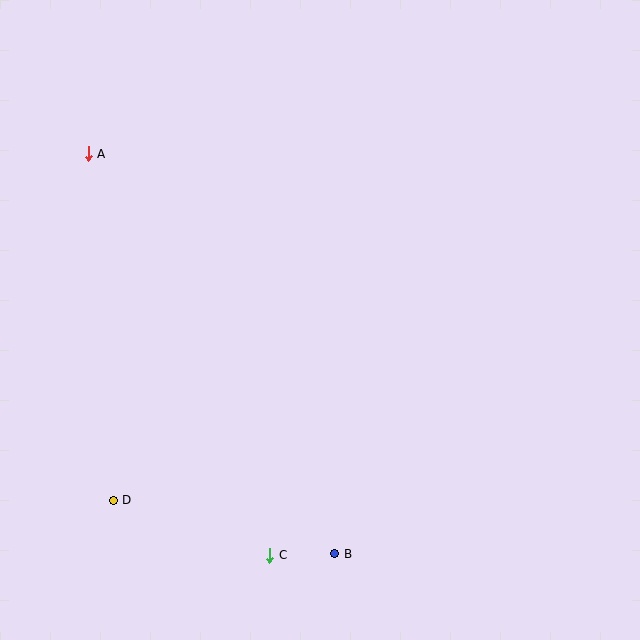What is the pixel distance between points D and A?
The distance between D and A is 347 pixels.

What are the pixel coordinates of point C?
Point C is at (270, 555).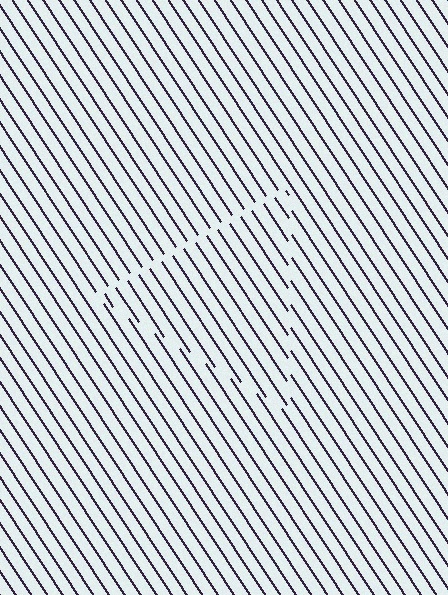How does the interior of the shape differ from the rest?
The interior of the shape contains the same grating, shifted by half a period — the contour is defined by the phase discontinuity where line-ends from the inner and outer gratings abut.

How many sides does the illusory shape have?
3 sides — the line-ends trace a triangle.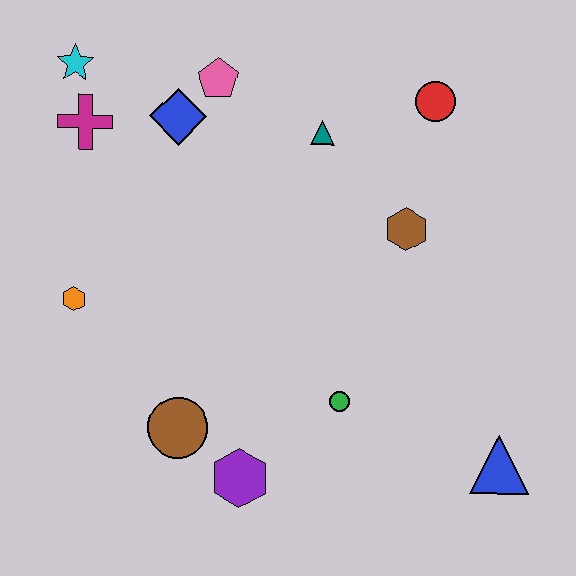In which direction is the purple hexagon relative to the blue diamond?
The purple hexagon is below the blue diamond.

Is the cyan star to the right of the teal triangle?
No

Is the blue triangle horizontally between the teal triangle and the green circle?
No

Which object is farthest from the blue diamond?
The blue triangle is farthest from the blue diamond.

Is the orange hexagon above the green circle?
Yes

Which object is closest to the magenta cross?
The cyan star is closest to the magenta cross.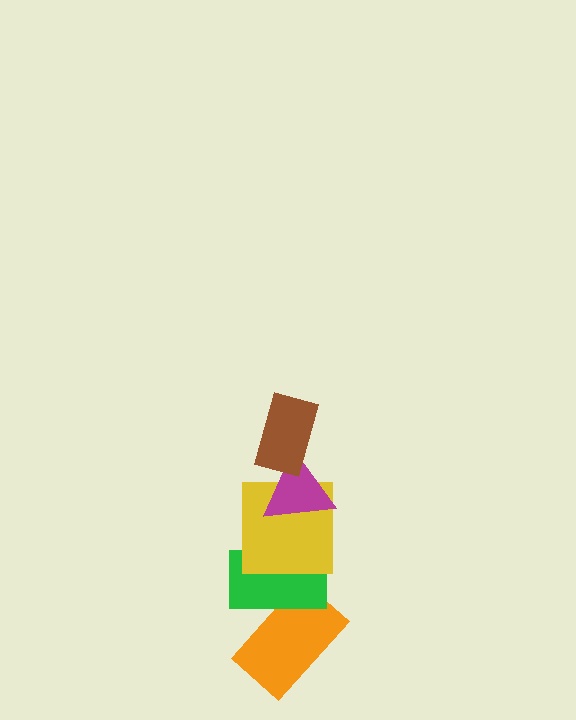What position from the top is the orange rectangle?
The orange rectangle is 5th from the top.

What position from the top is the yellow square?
The yellow square is 3rd from the top.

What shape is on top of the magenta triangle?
The brown rectangle is on top of the magenta triangle.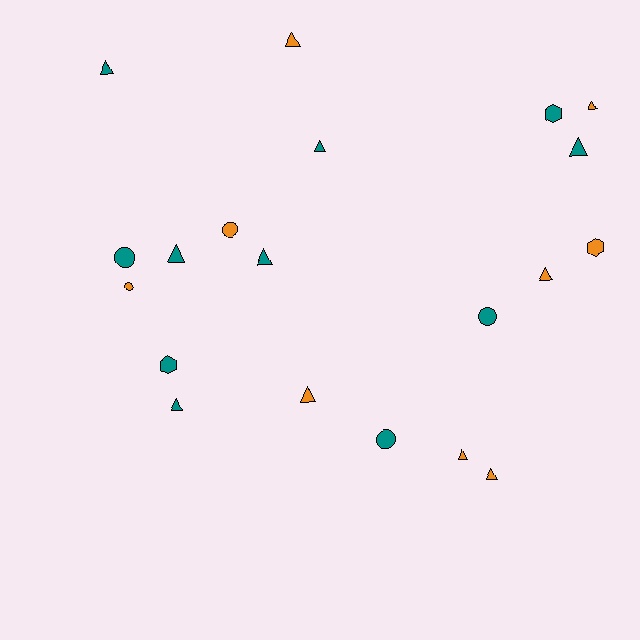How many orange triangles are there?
There are 6 orange triangles.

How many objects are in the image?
There are 20 objects.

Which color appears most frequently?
Teal, with 11 objects.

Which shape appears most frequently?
Triangle, with 12 objects.